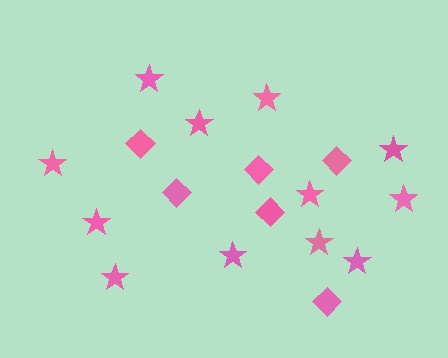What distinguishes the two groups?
There are 2 groups: one group of diamonds (6) and one group of stars (12).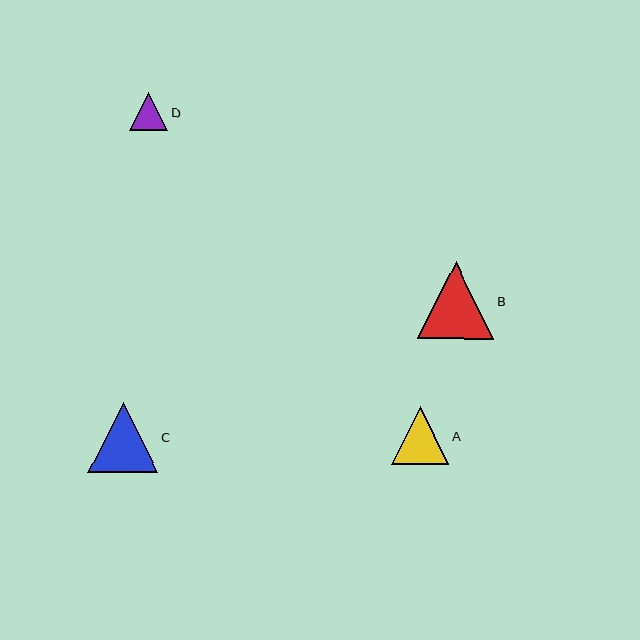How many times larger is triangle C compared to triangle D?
Triangle C is approximately 1.8 times the size of triangle D.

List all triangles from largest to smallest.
From largest to smallest: B, C, A, D.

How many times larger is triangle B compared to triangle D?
Triangle B is approximately 2.0 times the size of triangle D.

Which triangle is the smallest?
Triangle D is the smallest with a size of approximately 38 pixels.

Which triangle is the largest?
Triangle B is the largest with a size of approximately 76 pixels.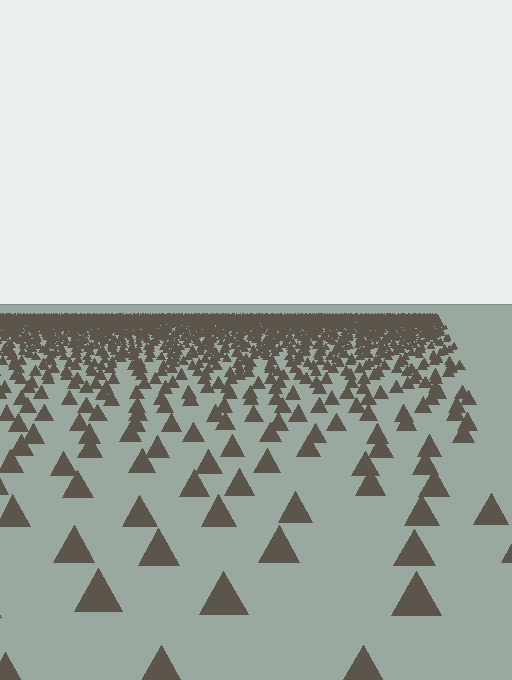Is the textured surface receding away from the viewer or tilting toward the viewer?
The surface is receding away from the viewer. Texture elements get smaller and denser toward the top.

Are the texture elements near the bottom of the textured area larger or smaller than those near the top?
Larger. Near the bottom, elements are closer to the viewer and appear at a bigger on-screen size.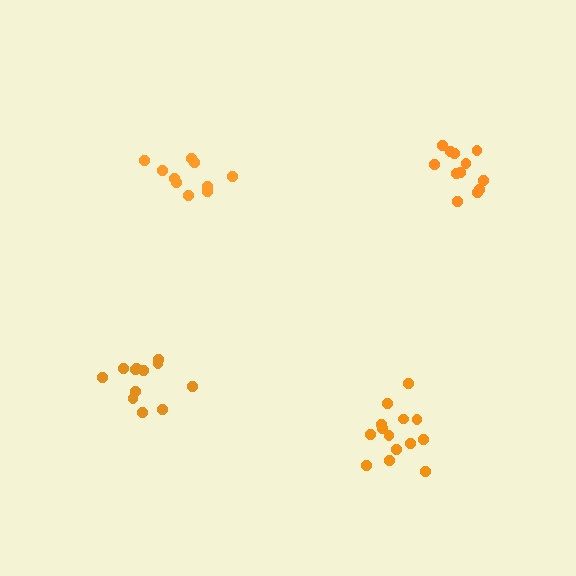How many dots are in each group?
Group 1: 12 dots, Group 2: 10 dots, Group 3: 14 dots, Group 4: 12 dots (48 total).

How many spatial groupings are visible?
There are 4 spatial groupings.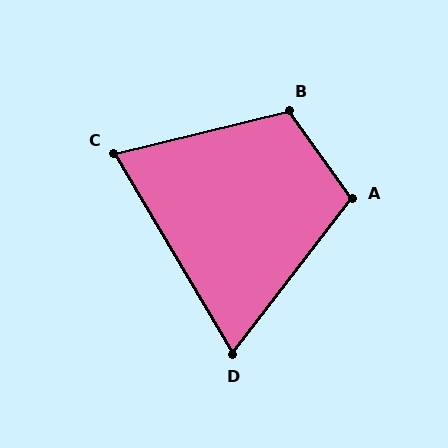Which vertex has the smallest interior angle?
D, at approximately 68 degrees.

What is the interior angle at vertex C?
Approximately 73 degrees (acute).